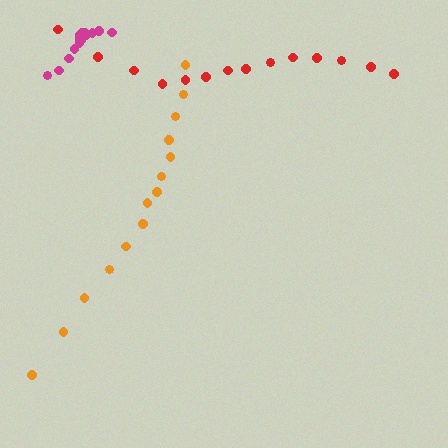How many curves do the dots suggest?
There are 3 distinct paths.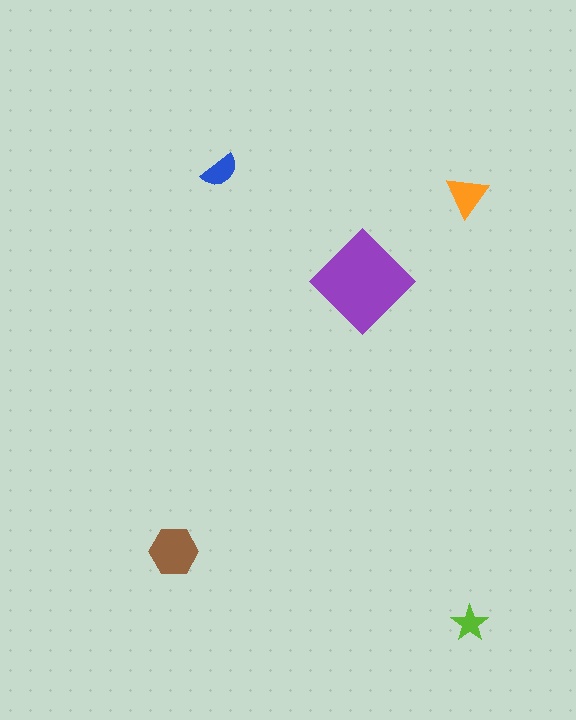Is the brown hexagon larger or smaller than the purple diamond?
Smaller.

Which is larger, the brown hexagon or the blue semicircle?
The brown hexagon.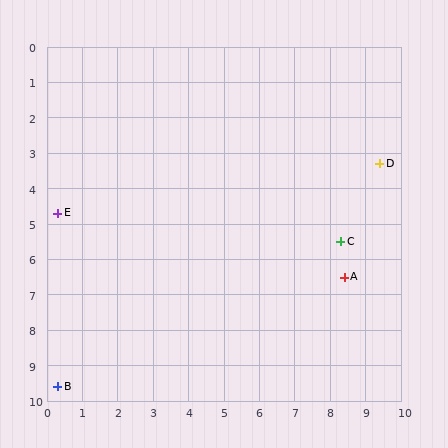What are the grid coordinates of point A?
Point A is at approximately (8.4, 6.5).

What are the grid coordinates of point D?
Point D is at approximately (9.4, 3.3).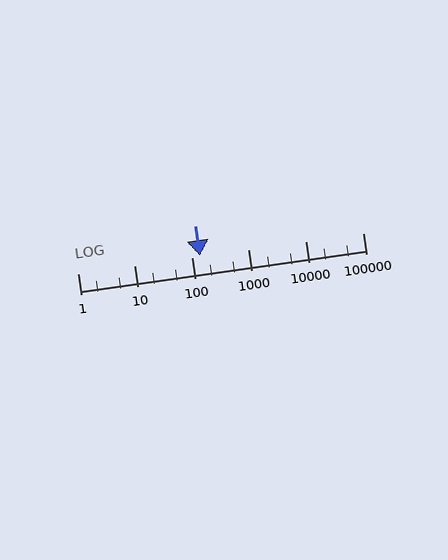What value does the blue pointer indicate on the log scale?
The pointer indicates approximately 140.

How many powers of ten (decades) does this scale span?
The scale spans 5 decades, from 1 to 100000.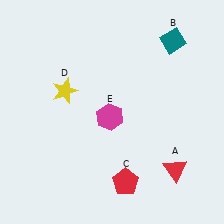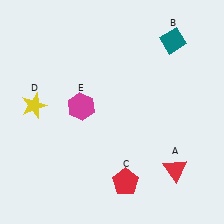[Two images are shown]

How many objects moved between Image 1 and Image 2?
2 objects moved between the two images.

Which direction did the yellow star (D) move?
The yellow star (D) moved left.